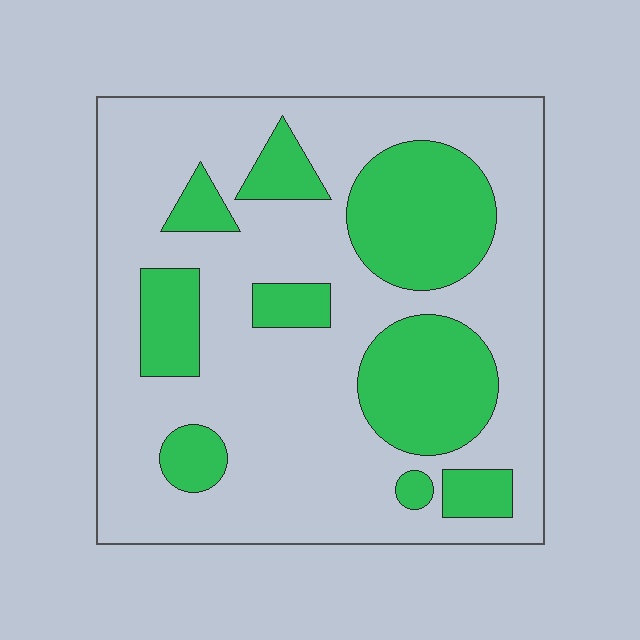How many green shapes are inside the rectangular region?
9.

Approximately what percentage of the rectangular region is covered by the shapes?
Approximately 30%.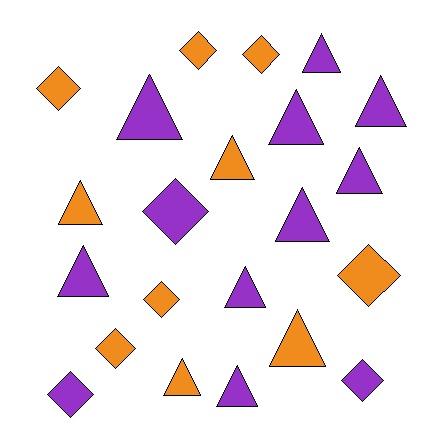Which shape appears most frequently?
Triangle, with 13 objects.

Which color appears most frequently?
Purple, with 12 objects.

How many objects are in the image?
There are 22 objects.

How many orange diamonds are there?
There are 6 orange diamonds.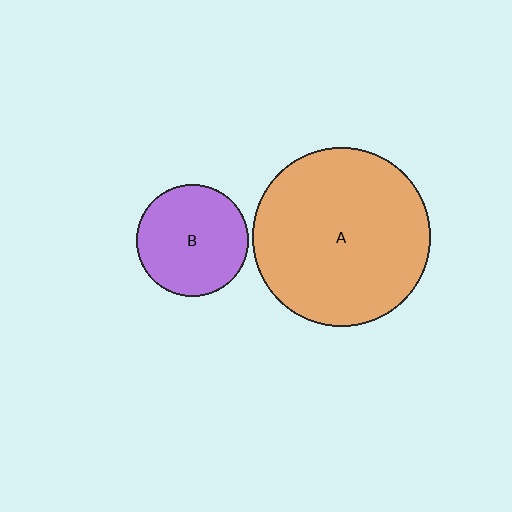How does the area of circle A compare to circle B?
Approximately 2.6 times.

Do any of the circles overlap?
No, none of the circles overlap.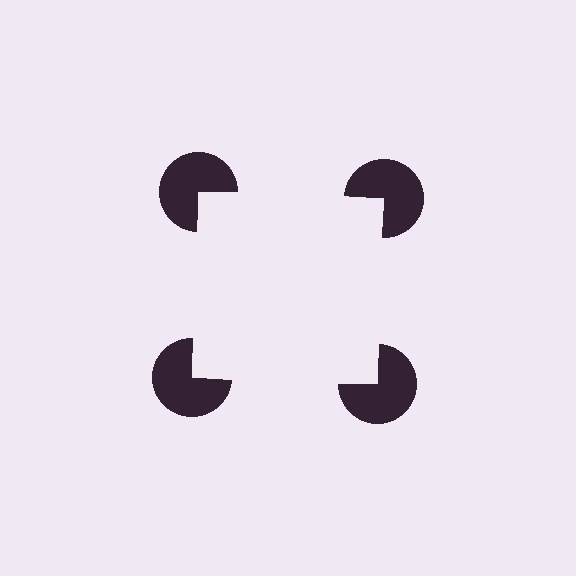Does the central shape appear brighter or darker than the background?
It typically appears slightly brighter than the background, even though no actual brightness change is drawn.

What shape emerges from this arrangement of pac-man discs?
An illusory square — its edges are inferred from the aligned wedge cuts in the pac-man discs, not physically drawn.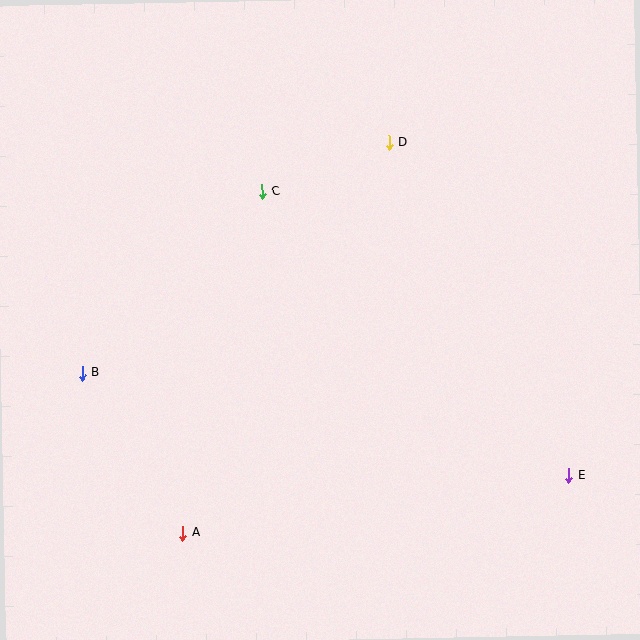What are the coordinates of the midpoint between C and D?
The midpoint between C and D is at (326, 167).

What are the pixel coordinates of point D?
Point D is at (389, 142).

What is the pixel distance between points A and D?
The distance between A and D is 441 pixels.